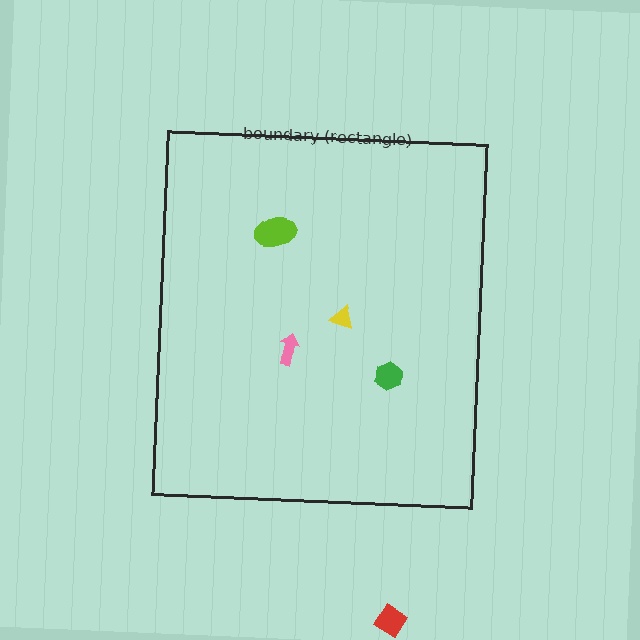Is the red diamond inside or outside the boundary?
Outside.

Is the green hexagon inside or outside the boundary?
Inside.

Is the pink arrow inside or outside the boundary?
Inside.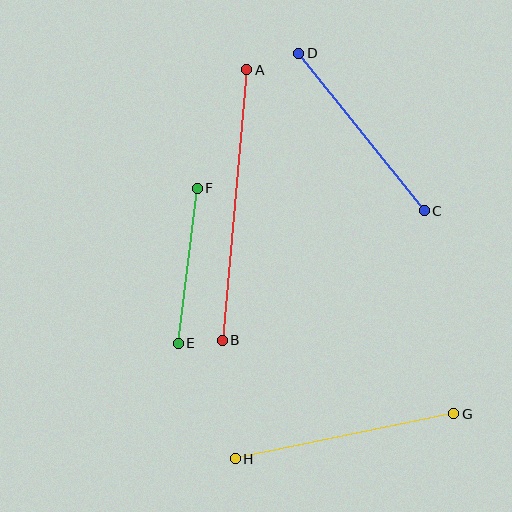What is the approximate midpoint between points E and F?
The midpoint is at approximately (188, 266) pixels.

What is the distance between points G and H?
The distance is approximately 223 pixels.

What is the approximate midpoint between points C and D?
The midpoint is at approximately (362, 132) pixels.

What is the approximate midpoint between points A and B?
The midpoint is at approximately (235, 205) pixels.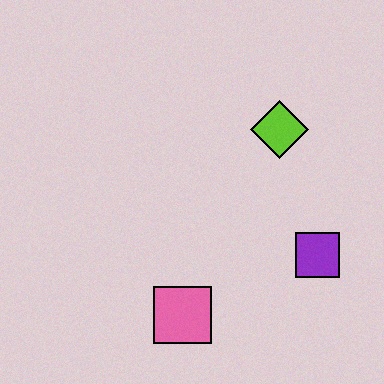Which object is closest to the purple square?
The lime diamond is closest to the purple square.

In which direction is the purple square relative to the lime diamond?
The purple square is below the lime diamond.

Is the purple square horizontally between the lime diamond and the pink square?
No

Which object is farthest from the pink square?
The lime diamond is farthest from the pink square.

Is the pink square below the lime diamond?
Yes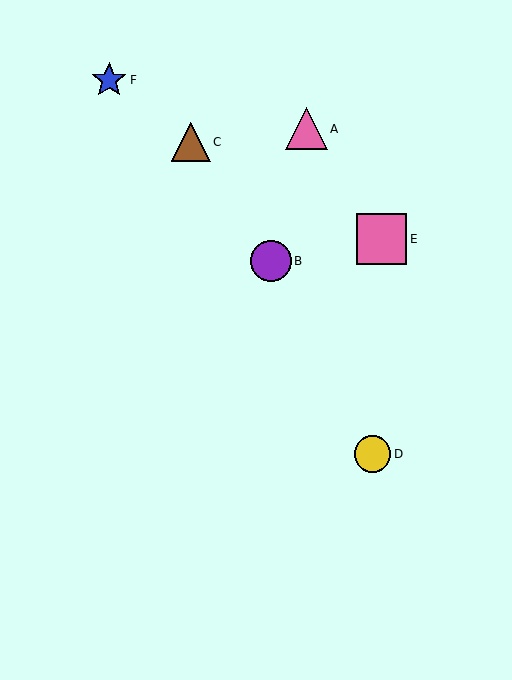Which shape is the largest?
The pink square (labeled E) is the largest.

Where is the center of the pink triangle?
The center of the pink triangle is at (306, 129).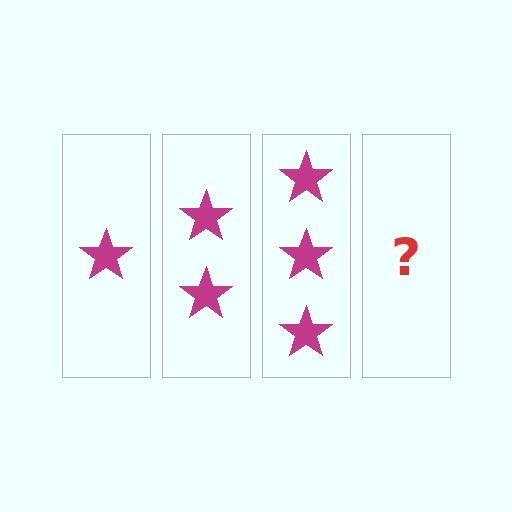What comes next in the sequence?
The next element should be 4 stars.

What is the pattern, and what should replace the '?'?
The pattern is that each step adds one more star. The '?' should be 4 stars.